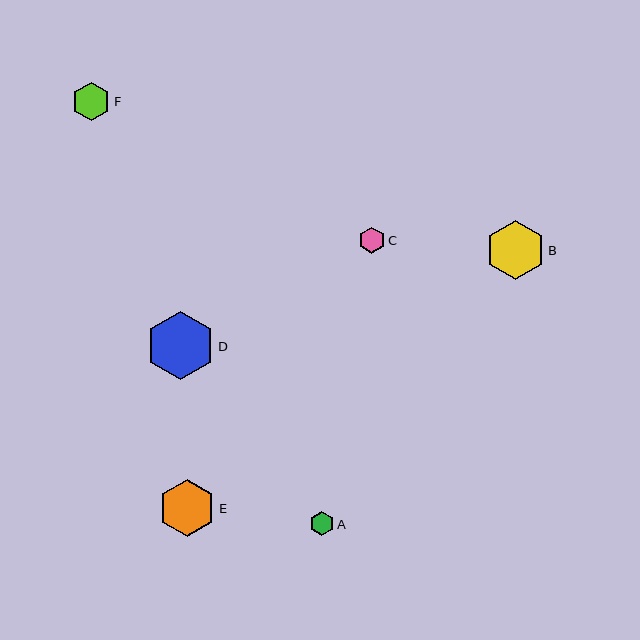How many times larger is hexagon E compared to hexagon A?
Hexagon E is approximately 2.4 times the size of hexagon A.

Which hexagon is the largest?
Hexagon D is the largest with a size of approximately 69 pixels.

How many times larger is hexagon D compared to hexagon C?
Hexagon D is approximately 2.6 times the size of hexagon C.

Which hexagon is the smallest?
Hexagon A is the smallest with a size of approximately 24 pixels.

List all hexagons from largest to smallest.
From largest to smallest: D, B, E, F, C, A.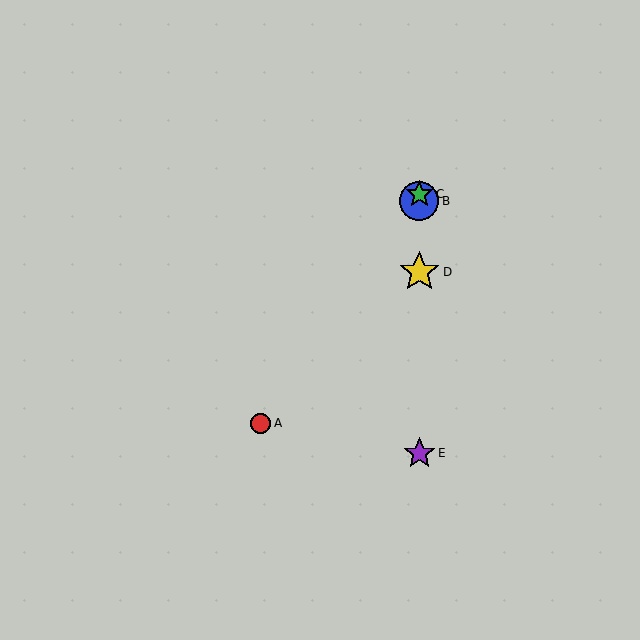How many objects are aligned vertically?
4 objects (B, C, D, E) are aligned vertically.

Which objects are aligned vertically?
Objects B, C, D, E are aligned vertically.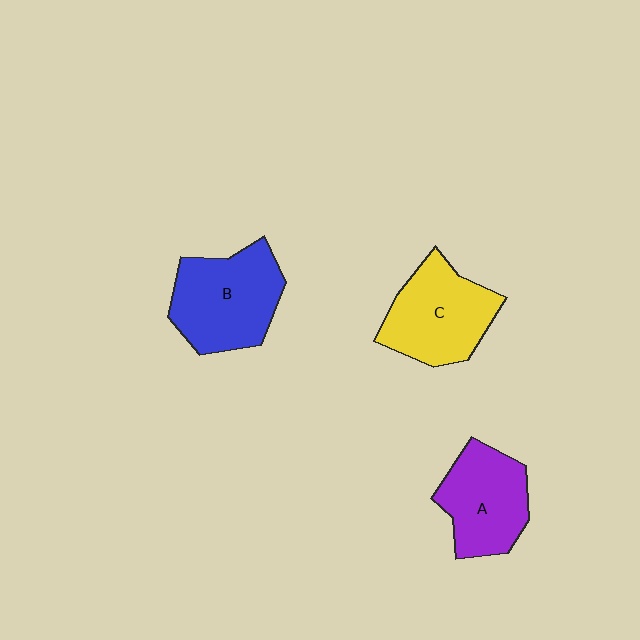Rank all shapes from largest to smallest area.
From largest to smallest: B (blue), C (yellow), A (purple).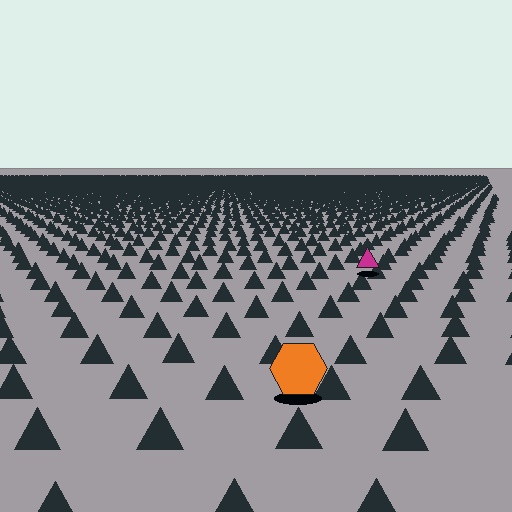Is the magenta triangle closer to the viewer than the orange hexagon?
No. The orange hexagon is closer — you can tell from the texture gradient: the ground texture is coarser near it.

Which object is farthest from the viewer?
The magenta triangle is farthest from the viewer. It appears smaller and the ground texture around it is denser.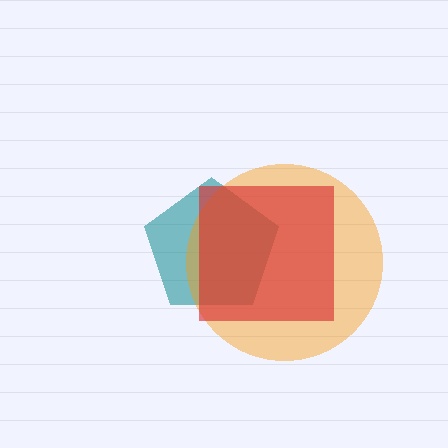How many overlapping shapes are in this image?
There are 3 overlapping shapes in the image.